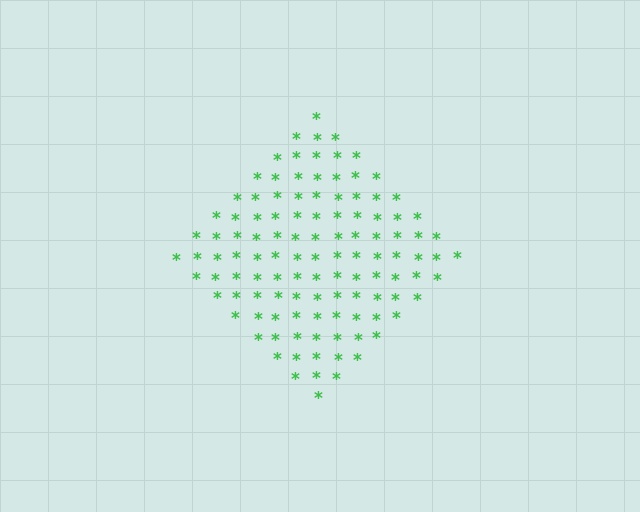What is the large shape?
The large shape is a diamond.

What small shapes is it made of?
It is made of small asterisks.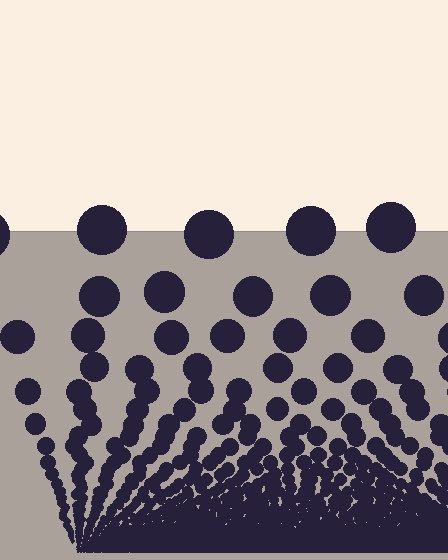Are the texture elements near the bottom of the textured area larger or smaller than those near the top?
Smaller. The gradient is inverted — elements near the bottom are smaller and denser.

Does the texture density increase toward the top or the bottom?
Density increases toward the bottom.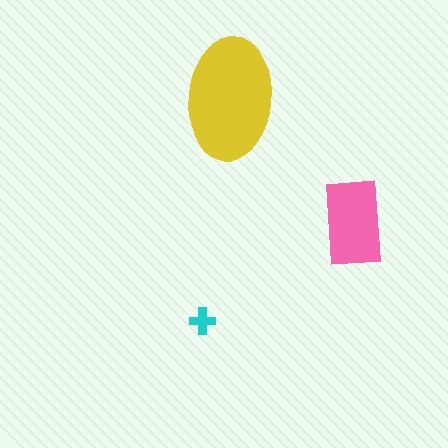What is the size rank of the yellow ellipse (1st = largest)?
1st.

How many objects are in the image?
There are 3 objects in the image.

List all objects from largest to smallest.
The yellow ellipse, the pink rectangle, the cyan cross.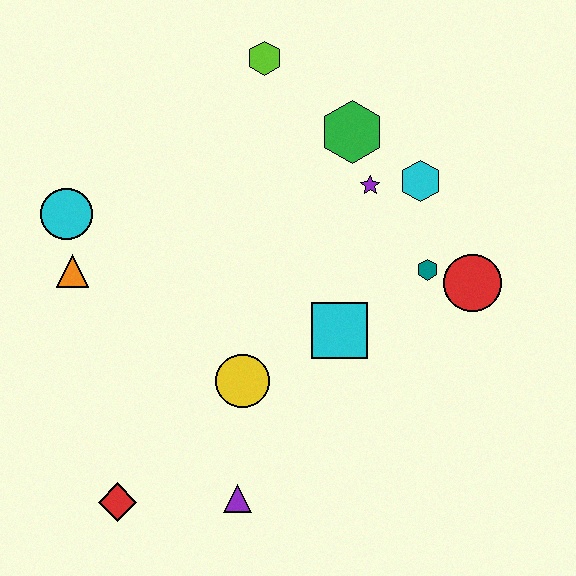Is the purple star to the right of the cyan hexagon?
No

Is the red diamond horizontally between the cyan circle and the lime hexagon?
Yes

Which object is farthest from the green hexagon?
The red diamond is farthest from the green hexagon.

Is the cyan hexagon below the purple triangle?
No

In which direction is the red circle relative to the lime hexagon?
The red circle is below the lime hexagon.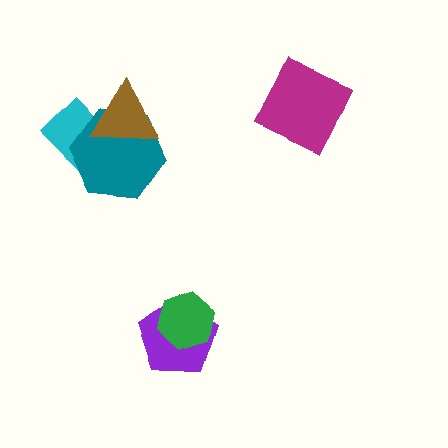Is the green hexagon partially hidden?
No, no other shape covers it.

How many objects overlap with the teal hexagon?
2 objects overlap with the teal hexagon.